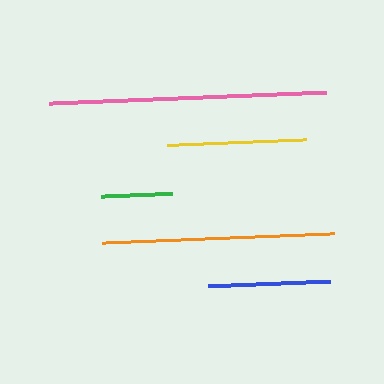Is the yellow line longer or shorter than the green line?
The yellow line is longer than the green line.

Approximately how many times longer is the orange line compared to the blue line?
The orange line is approximately 1.9 times the length of the blue line.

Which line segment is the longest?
The pink line is the longest at approximately 277 pixels.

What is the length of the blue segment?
The blue segment is approximately 122 pixels long.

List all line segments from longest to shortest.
From longest to shortest: pink, orange, yellow, blue, green.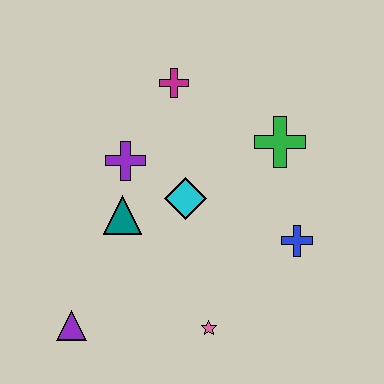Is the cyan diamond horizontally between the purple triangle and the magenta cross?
No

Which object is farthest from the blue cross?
The purple triangle is farthest from the blue cross.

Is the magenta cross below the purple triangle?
No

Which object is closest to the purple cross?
The teal triangle is closest to the purple cross.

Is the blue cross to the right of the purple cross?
Yes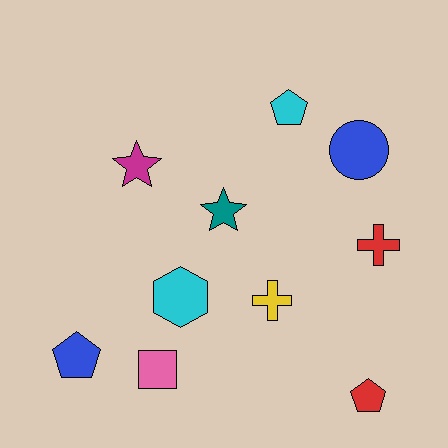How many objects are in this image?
There are 10 objects.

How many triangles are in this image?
There are no triangles.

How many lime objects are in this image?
There are no lime objects.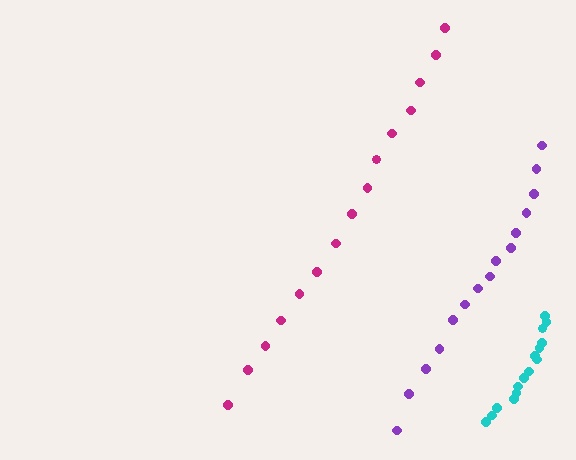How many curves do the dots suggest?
There are 3 distinct paths.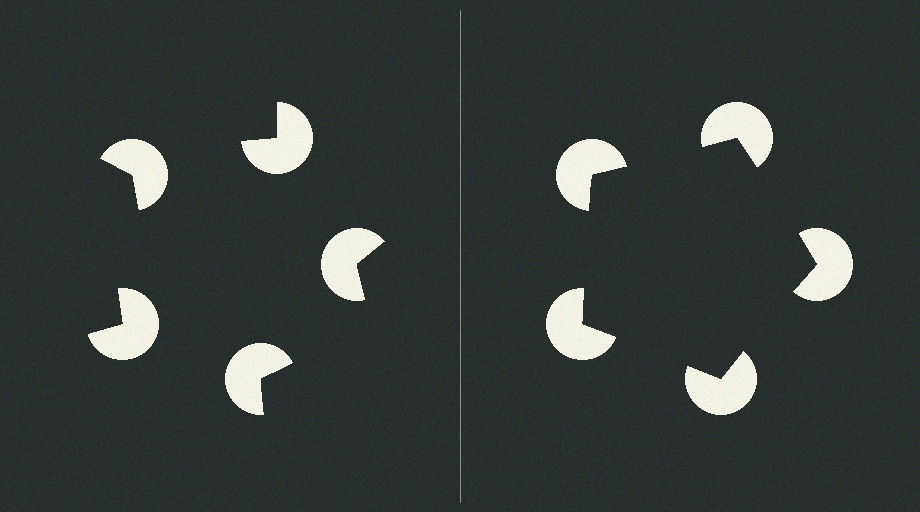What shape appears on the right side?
An illusory pentagon.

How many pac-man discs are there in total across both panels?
10 — 5 on each side.